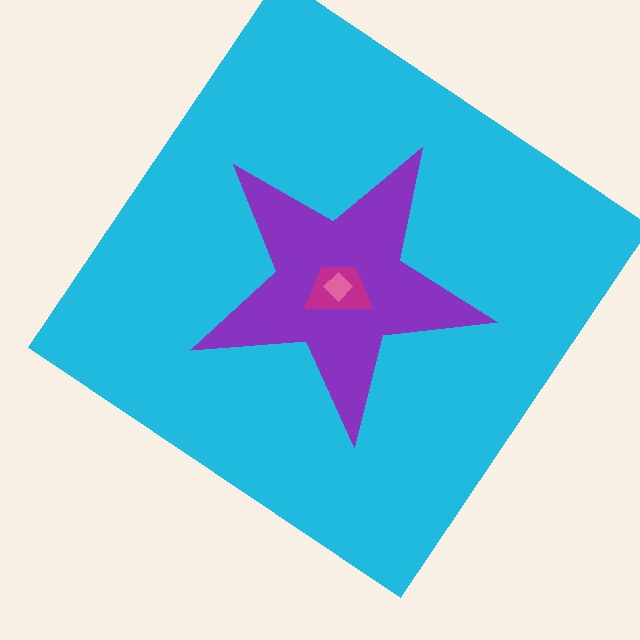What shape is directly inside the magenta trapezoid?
The pink diamond.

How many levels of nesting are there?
4.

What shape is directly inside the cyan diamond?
The purple star.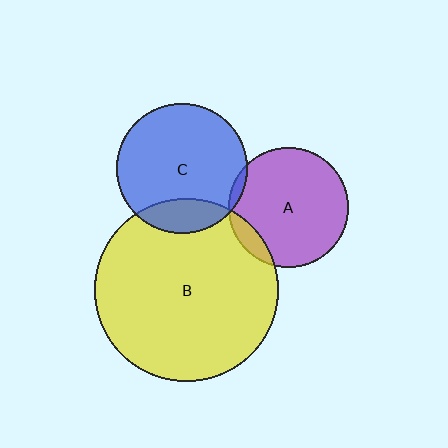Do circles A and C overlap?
Yes.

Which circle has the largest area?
Circle B (yellow).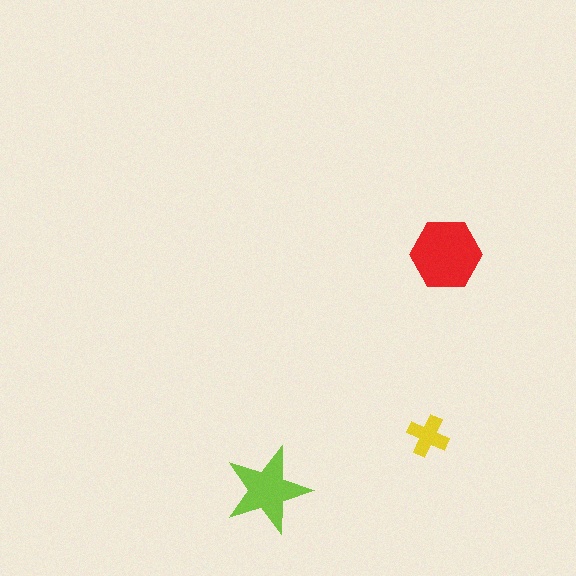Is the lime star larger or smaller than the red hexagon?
Smaller.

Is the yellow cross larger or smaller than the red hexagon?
Smaller.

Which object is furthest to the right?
The red hexagon is rightmost.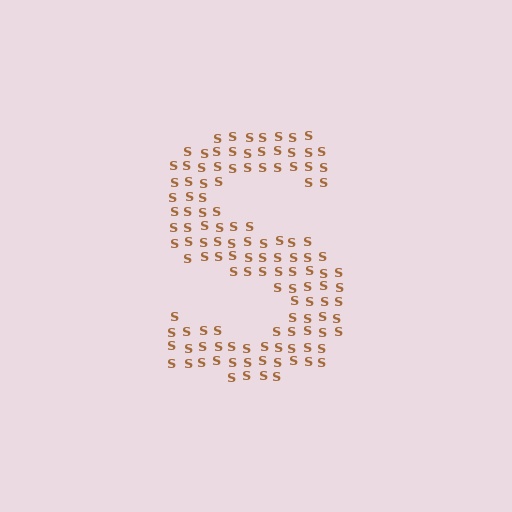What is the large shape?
The large shape is the letter S.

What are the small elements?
The small elements are letter S's.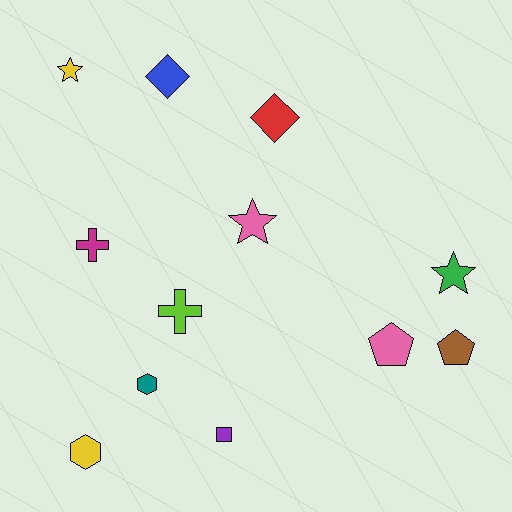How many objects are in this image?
There are 12 objects.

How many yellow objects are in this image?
There are 2 yellow objects.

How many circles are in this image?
There are no circles.